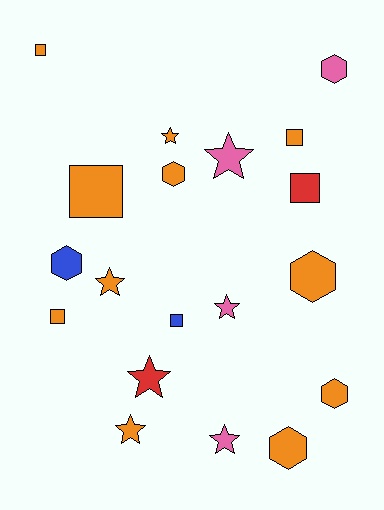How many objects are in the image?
There are 19 objects.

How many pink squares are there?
There are no pink squares.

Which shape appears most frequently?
Star, with 7 objects.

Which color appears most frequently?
Orange, with 11 objects.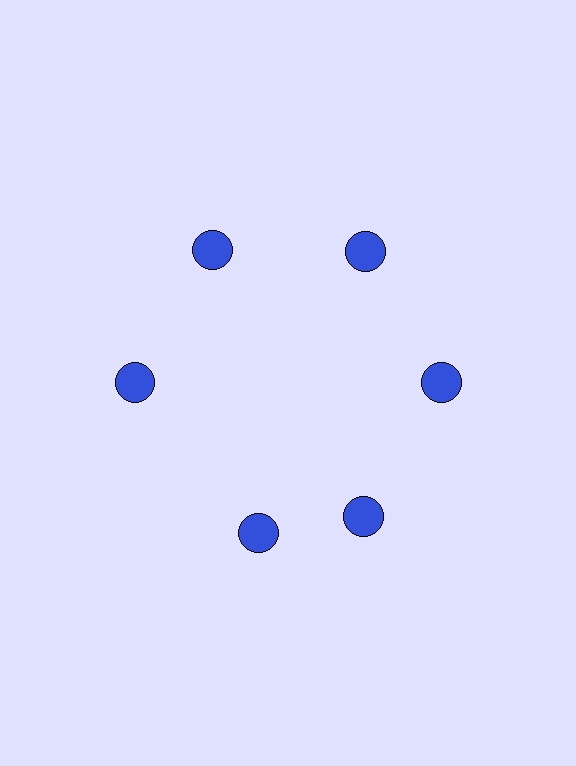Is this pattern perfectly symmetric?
No. The 6 blue circles are arranged in a ring, but one element near the 7 o'clock position is rotated out of alignment along the ring, breaking the 6-fold rotational symmetry.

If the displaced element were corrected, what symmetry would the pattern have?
It would have 6-fold rotational symmetry — the pattern would map onto itself every 60 degrees.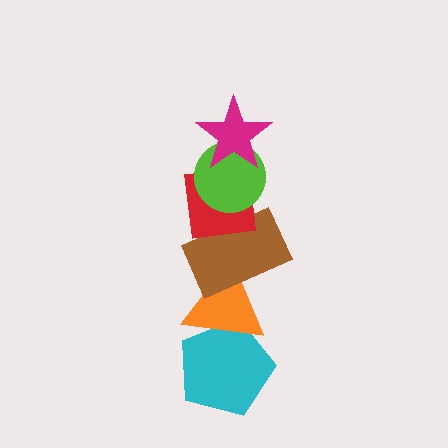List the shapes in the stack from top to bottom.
From top to bottom: the magenta star, the lime circle, the red square, the brown rectangle, the orange triangle, the cyan pentagon.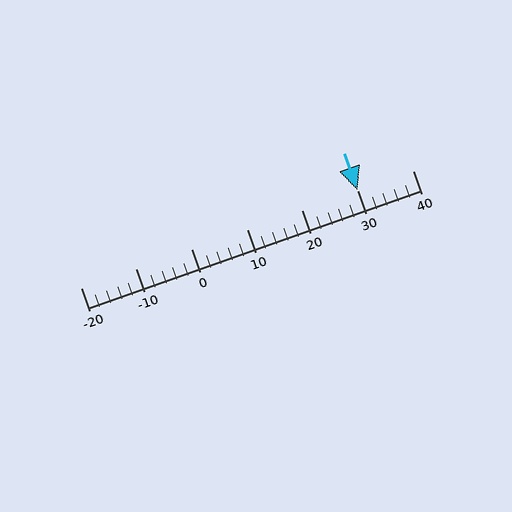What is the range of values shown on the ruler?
The ruler shows values from -20 to 40.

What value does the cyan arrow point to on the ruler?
The cyan arrow points to approximately 30.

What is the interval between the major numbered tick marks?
The major tick marks are spaced 10 units apart.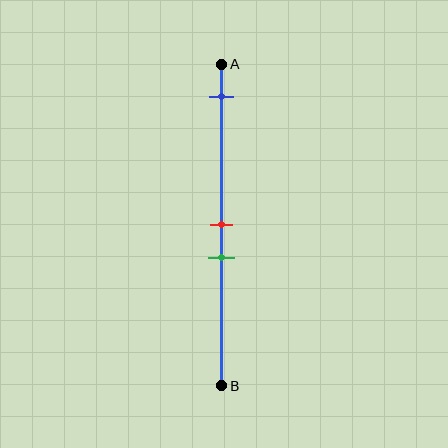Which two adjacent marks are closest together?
The red and green marks are the closest adjacent pair.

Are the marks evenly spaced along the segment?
No, the marks are not evenly spaced.